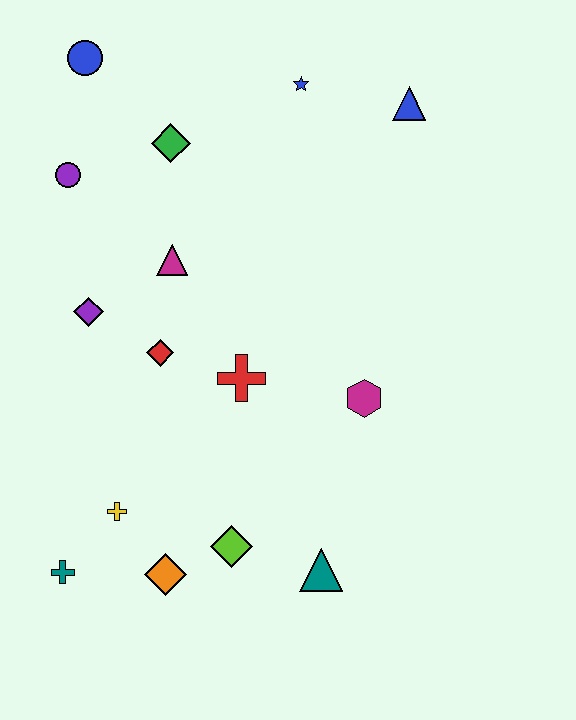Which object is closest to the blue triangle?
The blue star is closest to the blue triangle.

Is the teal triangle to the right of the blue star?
Yes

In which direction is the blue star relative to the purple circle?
The blue star is to the right of the purple circle.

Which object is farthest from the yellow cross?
The blue triangle is farthest from the yellow cross.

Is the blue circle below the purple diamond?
No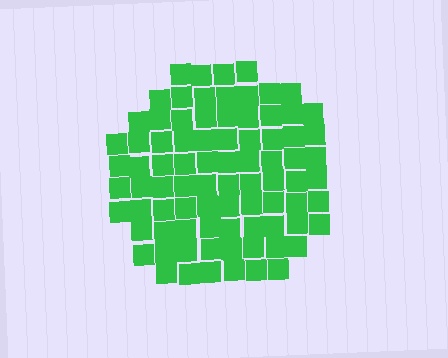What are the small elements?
The small elements are squares.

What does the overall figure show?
The overall figure shows a circle.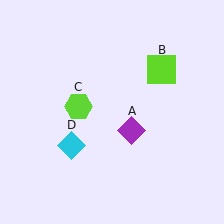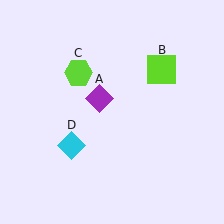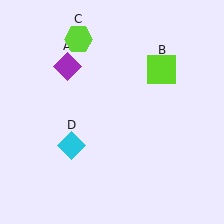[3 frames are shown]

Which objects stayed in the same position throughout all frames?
Lime square (object B) and cyan diamond (object D) remained stationary.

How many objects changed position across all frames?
2 objects changed position: purple diamond (object A), lime hexagon (object C).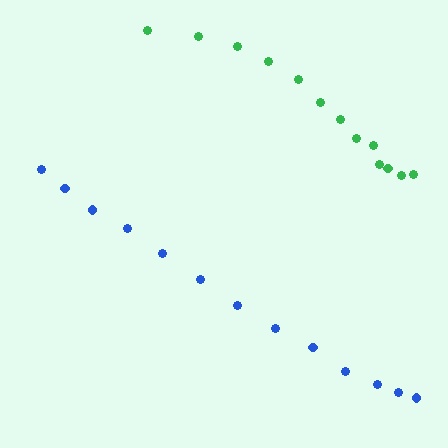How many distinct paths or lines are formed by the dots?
There are 2 distinct paths.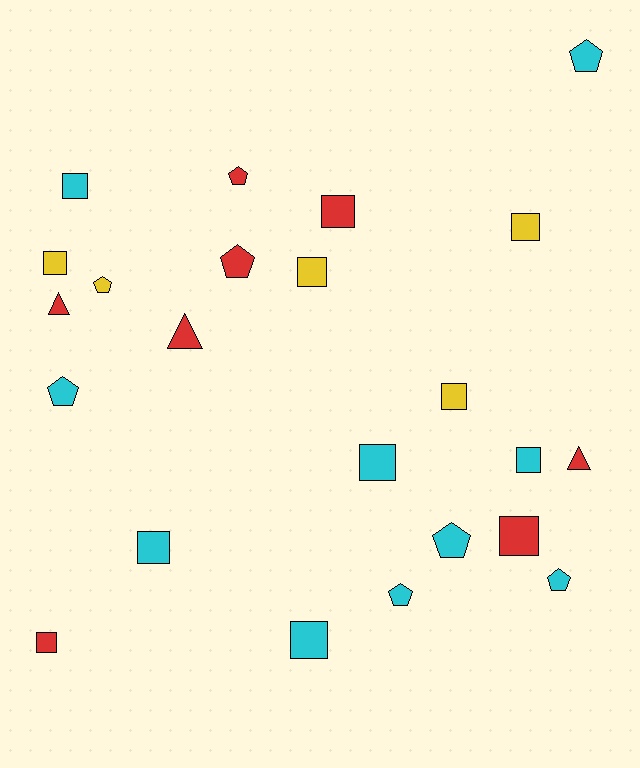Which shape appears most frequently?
Square, with 12 objects.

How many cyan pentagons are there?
There are 5 cyan pentagons.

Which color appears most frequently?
Cyan, with 10 objects.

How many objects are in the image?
There are 23 objects.